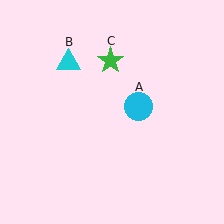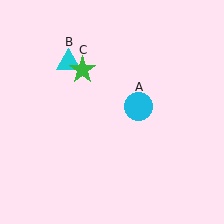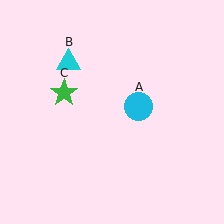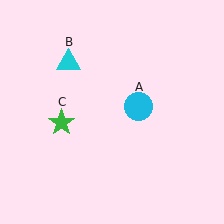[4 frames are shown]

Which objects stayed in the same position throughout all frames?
Cyan circle (object A) and cyan triangle (object B) remained stationary.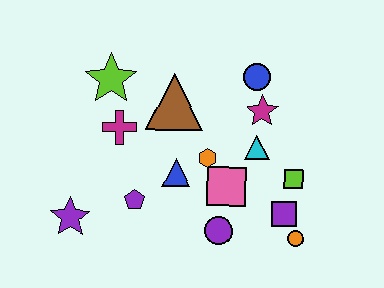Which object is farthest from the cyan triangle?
The purple star is farthest from the cyan triangle.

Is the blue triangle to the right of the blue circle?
No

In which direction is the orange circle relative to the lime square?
The orange circle is below the lime square.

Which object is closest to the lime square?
The purple square is closest to the lime square.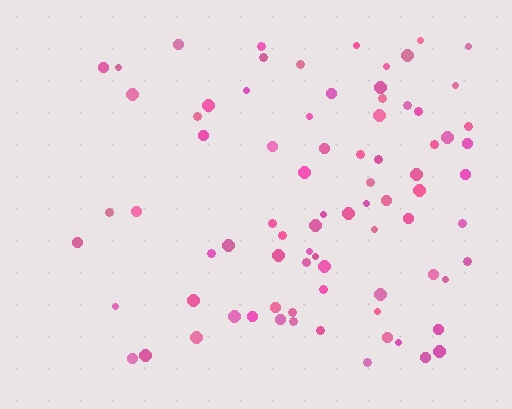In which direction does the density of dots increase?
From left to right, with the right side densest.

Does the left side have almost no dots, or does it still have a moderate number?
Still a moderate number, just noticeably fewer than the right.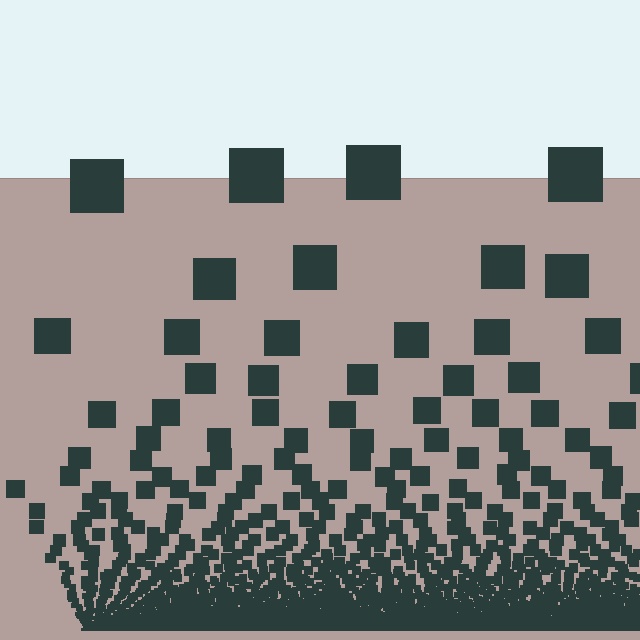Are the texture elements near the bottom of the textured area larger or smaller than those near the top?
Smaller. The gradient is inverted — elements near the bottom are smaller and denser.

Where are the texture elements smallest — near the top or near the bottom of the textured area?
Near the bottom.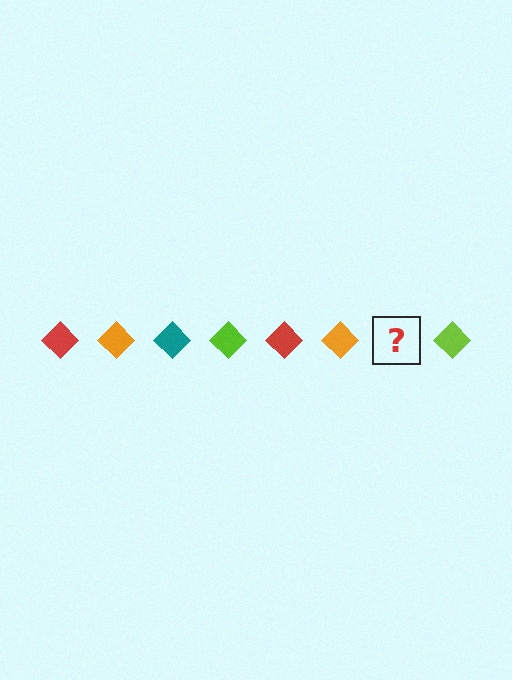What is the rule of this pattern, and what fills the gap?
The rule is that the pattern cycles through red, orange, teal, lime diamonds. The gap should be filled with a teal diamond.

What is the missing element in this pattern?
The missing element is a teal diamond.